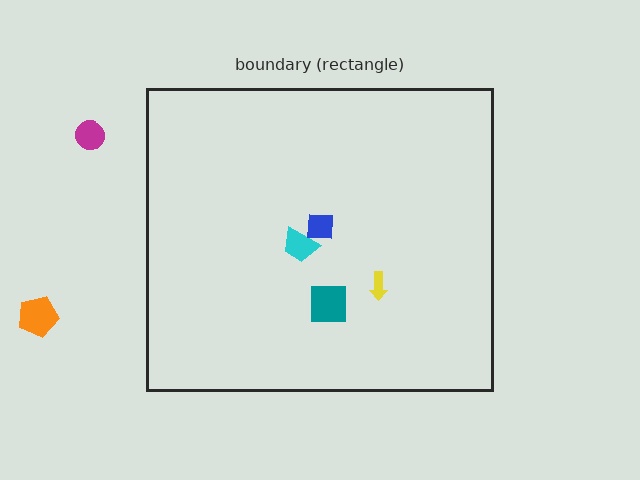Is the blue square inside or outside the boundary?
Inside.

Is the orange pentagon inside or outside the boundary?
Outside.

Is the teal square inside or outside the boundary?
Inside.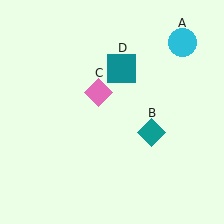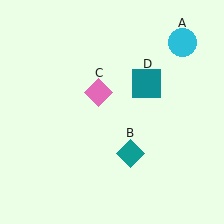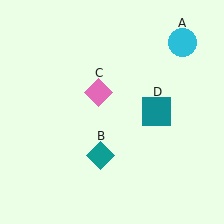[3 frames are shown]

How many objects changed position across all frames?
2 objects changed position: teal diamond (object B), teal square (object D).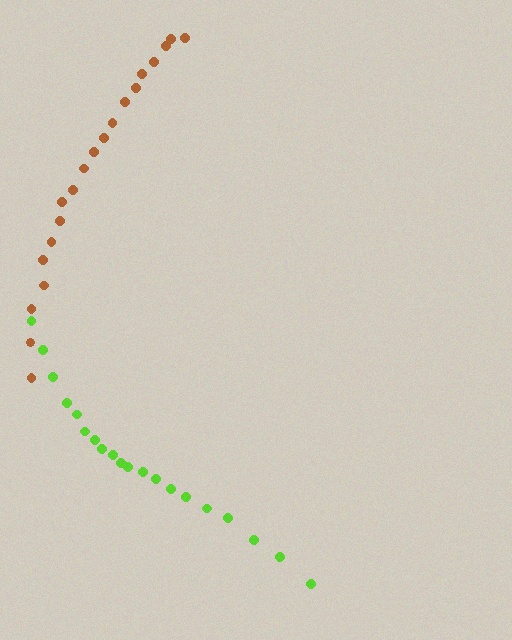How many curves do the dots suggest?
There are 2 distinct paths.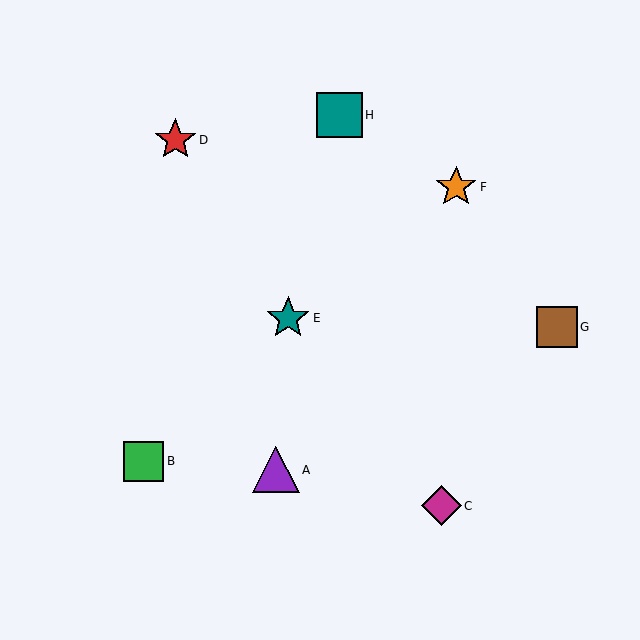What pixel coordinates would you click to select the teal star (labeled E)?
Click at (288, 318) to select the teal star E.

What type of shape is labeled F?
Shape F is an orange star.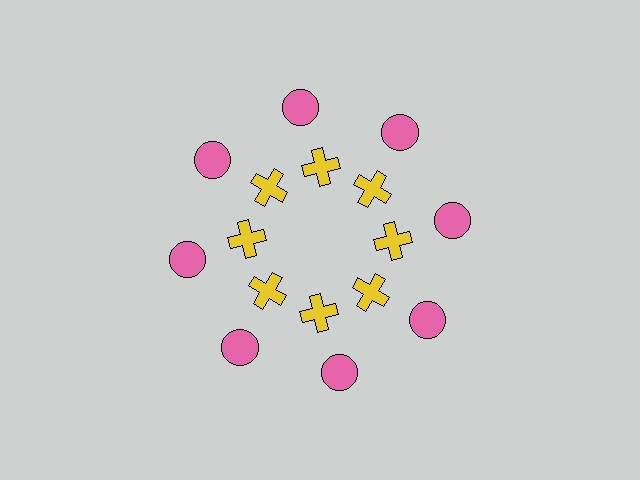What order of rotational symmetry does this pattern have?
This pattern has 8-fold rotational symmetry.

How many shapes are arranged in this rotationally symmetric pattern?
There are 16 shapes, arranged in 8 groups of 2.